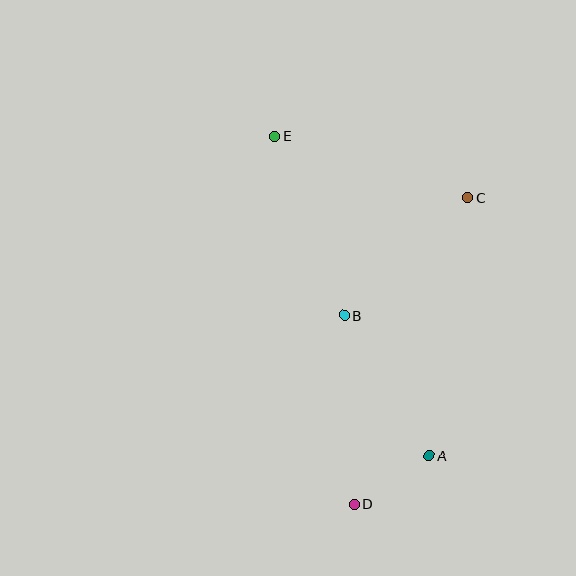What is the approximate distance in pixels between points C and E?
The distance between C and E is approximately 202 pixels.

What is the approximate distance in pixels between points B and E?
The distance between B and E is approximately 192 pixels.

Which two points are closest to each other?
Points A and D are closest to each other.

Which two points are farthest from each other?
Points D and E are farthest from each other.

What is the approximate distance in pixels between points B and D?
The distance between B and D is approximately 189 pixels.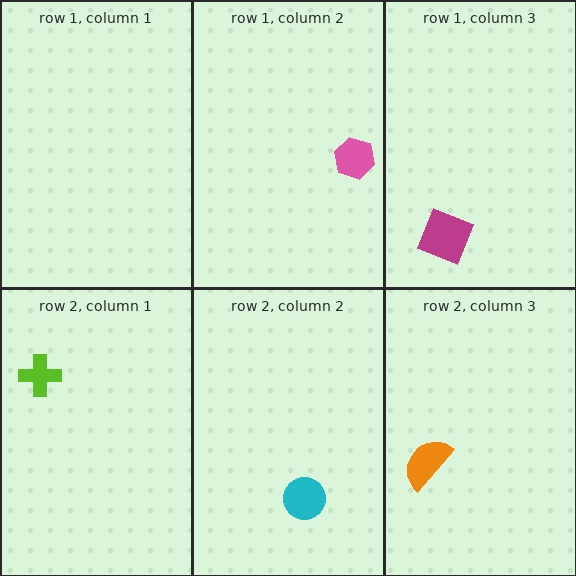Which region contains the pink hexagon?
The row 1, column 2 region.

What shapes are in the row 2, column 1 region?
The lime cross.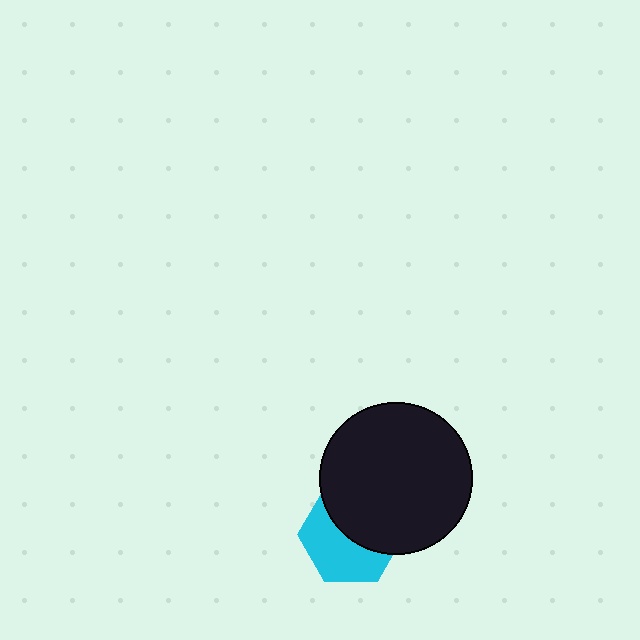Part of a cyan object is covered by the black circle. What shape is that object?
It is a hexagon.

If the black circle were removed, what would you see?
You would see the complete cyan hexagon.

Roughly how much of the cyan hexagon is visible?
About half of it is visible (roughly 51%).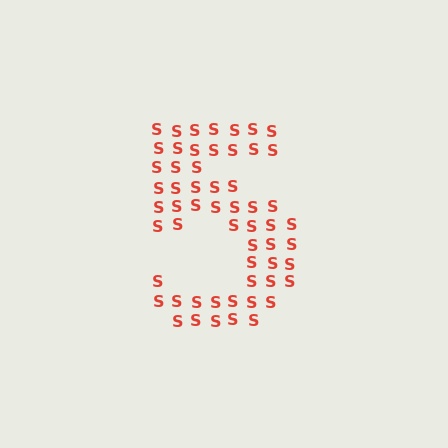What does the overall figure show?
The overall figure shows the digit 5.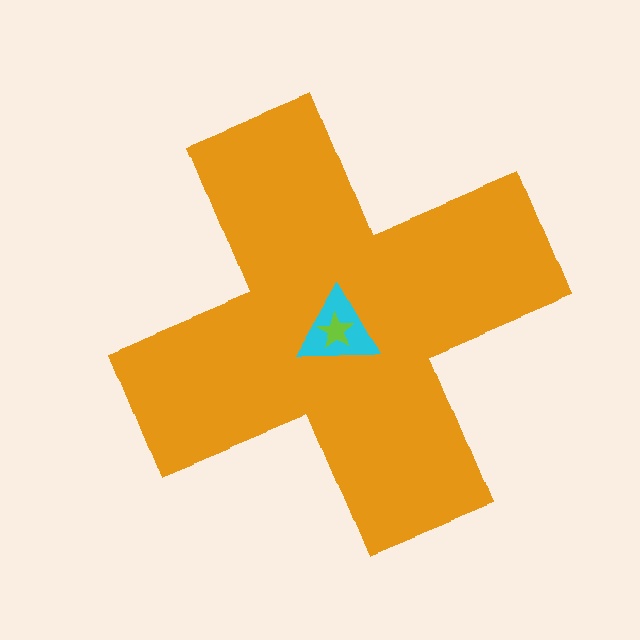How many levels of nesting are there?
3.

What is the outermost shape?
The orange cross.